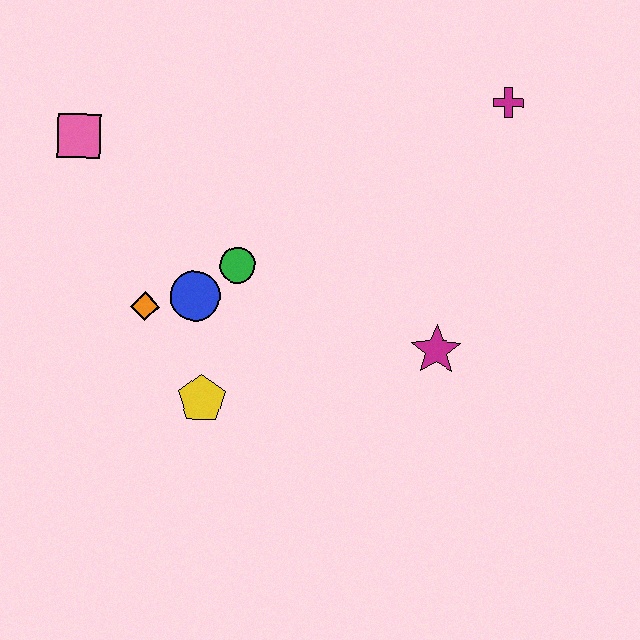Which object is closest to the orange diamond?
The blue circle is closest to the orange diamond.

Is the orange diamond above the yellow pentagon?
Yes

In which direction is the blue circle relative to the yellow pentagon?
The blue circle is above the yellow pentagon.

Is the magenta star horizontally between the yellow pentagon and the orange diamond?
No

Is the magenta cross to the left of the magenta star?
No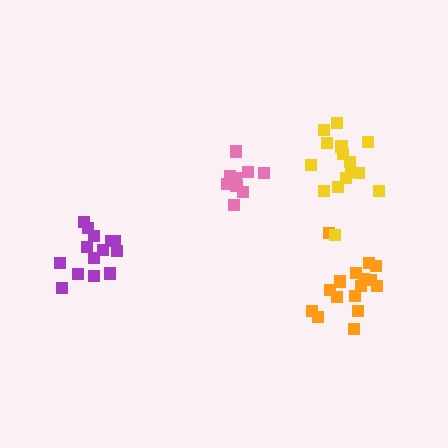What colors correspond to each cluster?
The clusters are colored: orange, yellow, purple, pink.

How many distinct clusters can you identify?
There are 4 distinct clusters.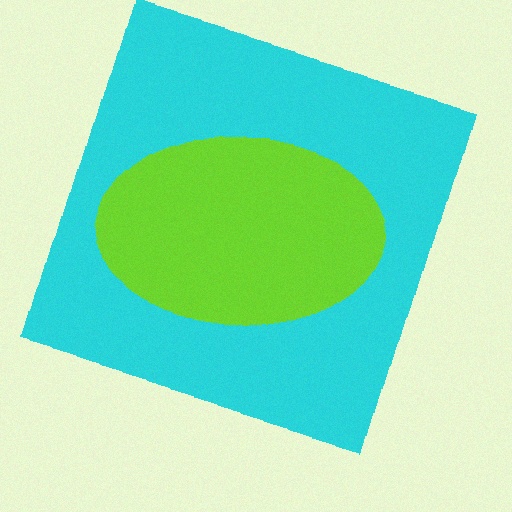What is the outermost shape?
The cyan square.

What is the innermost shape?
The lime ellipse.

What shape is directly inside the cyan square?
The lime ellipse.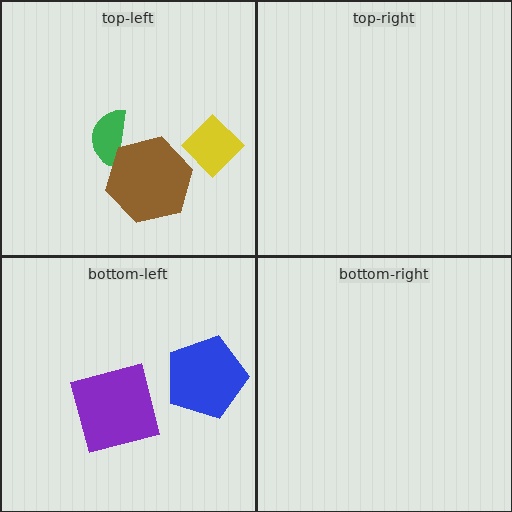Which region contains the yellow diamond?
The top-left region.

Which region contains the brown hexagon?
The top-left region.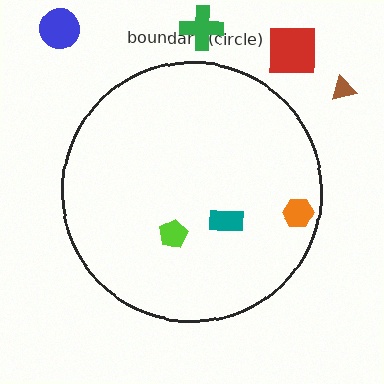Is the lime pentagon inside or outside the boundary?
Inside.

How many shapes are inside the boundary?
3 inside, 4 outside.